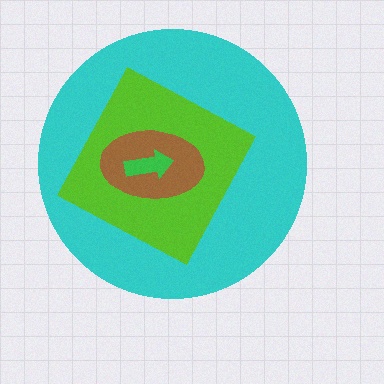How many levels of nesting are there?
4.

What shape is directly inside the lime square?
The brown ellipse.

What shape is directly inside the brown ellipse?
The green arrow.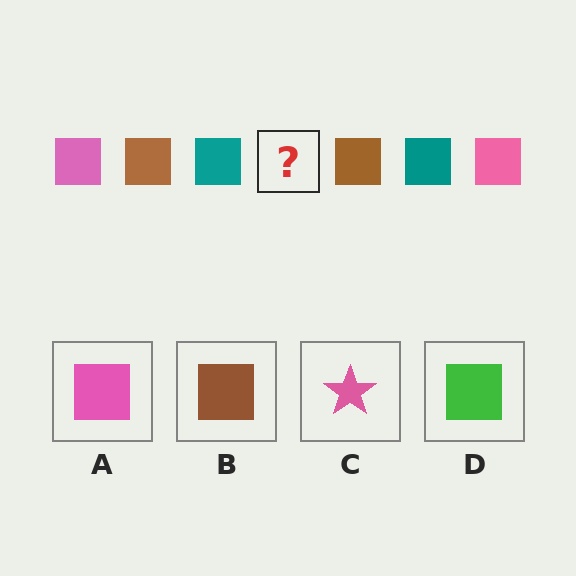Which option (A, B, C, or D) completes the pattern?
A.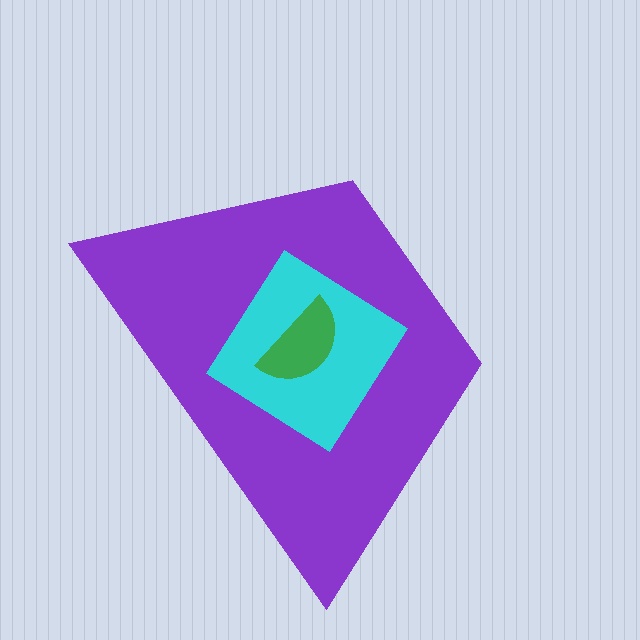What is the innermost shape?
The green semicircle.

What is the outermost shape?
The purple trapezoid.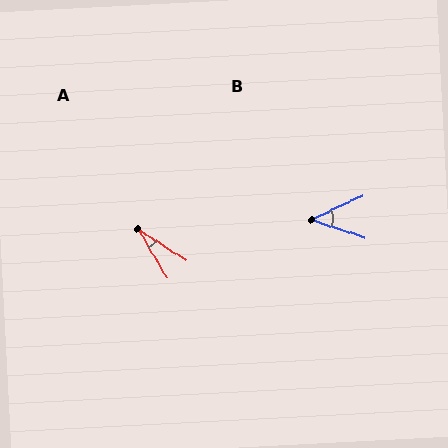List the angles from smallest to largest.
A (27°), B (44°).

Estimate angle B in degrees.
Approximately 44 degrees.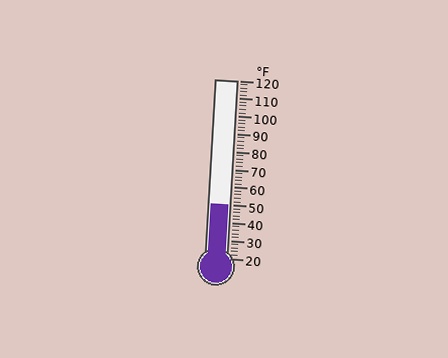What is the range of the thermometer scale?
The thermometer scale ranges from 20°F to 120°F.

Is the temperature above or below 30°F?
The temperature is above 30°F.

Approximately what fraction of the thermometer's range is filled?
The thermometer is filled to approximately 30% of its range.